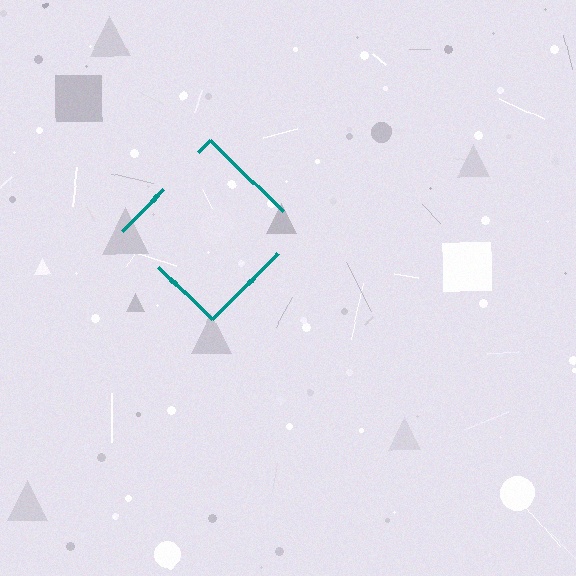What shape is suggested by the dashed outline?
The dashed outline suggests a diamond.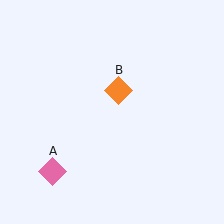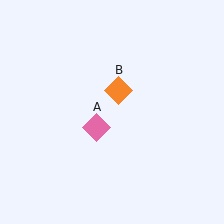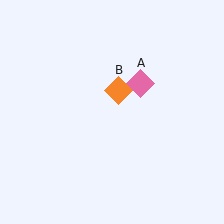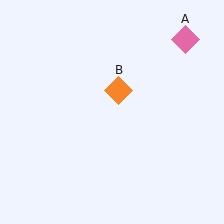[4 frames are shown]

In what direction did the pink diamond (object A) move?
The pink diamond (object A) moved up and to the right.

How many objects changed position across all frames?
1 object changed position: pink diamond (object A).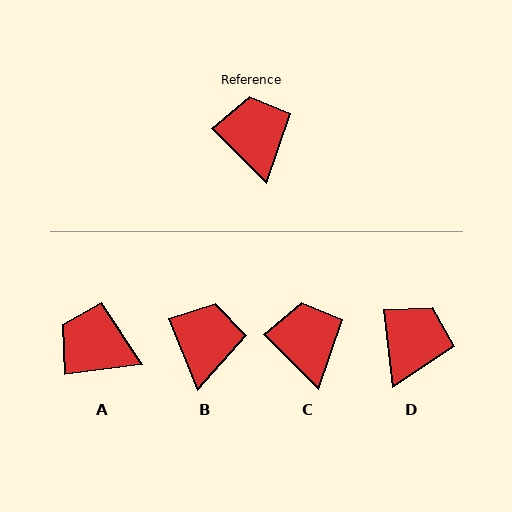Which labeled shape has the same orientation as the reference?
C.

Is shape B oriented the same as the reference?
No, it is off by about 22 degrees.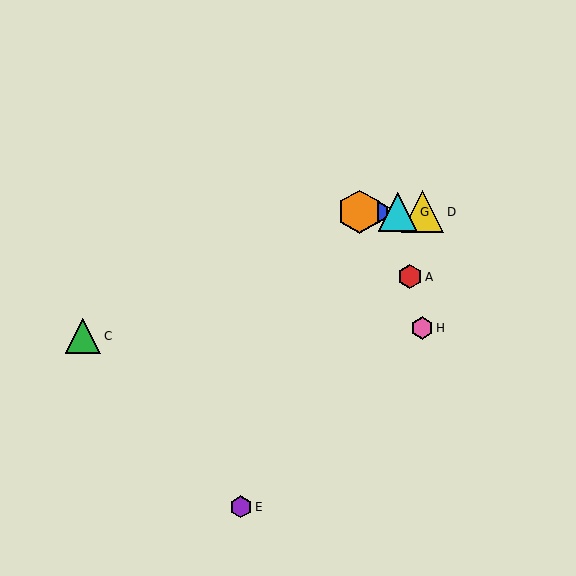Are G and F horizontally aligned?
Yes, both are at y≈212.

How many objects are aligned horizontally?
4 objects (B, D, F, G) are aligned horizontally.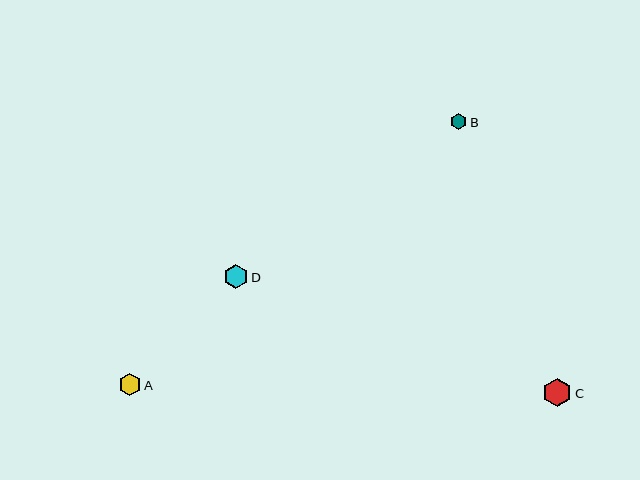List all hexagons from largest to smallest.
From largest to smallest: C, D, A, B.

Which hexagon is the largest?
Hexagon C is the largest with a size of approximately 29 pixels.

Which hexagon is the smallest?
Hexagon B is the smallest with a size of approximately 16 pixels.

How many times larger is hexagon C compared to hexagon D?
Hexagon C is approximately 1.2 times the size of hexagon D.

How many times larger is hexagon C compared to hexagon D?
Hexagon C is approximately 1.2 times the size of hexagon D.